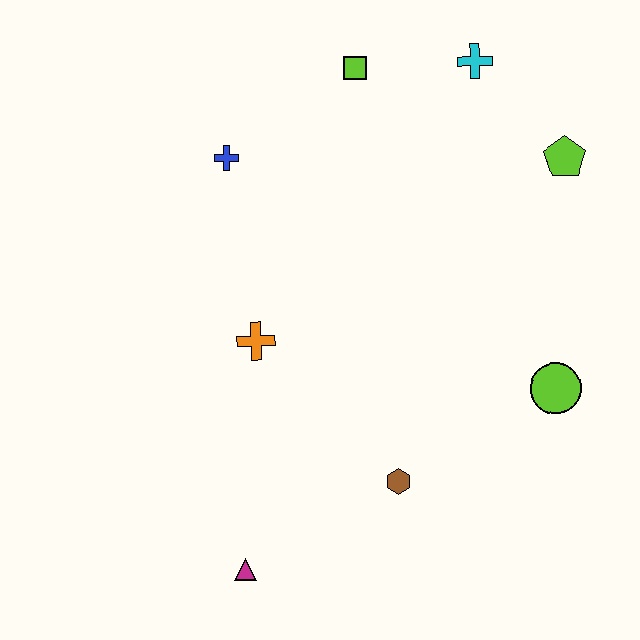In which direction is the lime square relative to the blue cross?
The lime square is to the right of the blue cross.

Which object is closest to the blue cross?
The lime square is closest to the blue cross.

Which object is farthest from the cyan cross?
The magenta triangle is farthest from the cyan cross.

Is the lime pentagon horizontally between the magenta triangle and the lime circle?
No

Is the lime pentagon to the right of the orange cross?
Yes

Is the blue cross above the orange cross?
Yes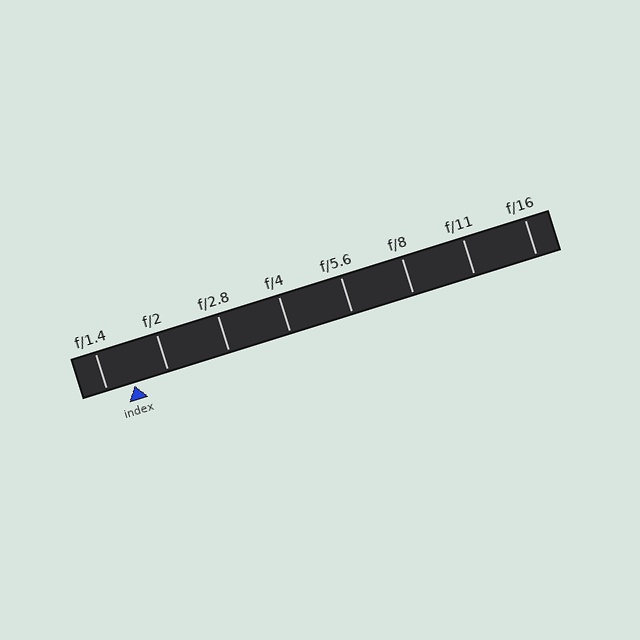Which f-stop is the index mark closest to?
The index mark is closest to f/1.4.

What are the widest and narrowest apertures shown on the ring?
The widest aperture shown is f/1.4 and the narrowest is f/16.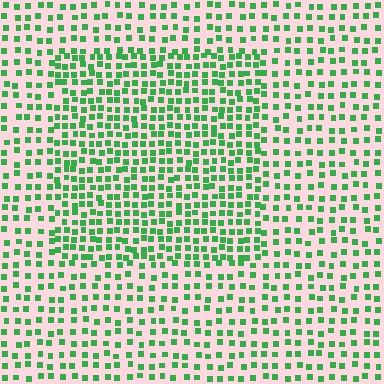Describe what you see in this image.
The image contains small green elements arranged at two different densities. A rectangle-shaped region is visible where the elements are more densely packed than the surrounding area.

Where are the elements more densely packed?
The elements are more densely packed inside the rectangle boundary.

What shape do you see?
I see a rectangle.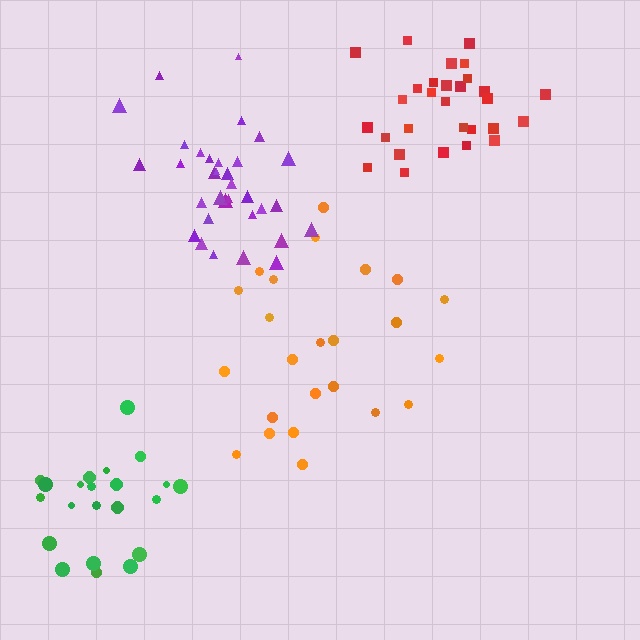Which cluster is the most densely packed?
Red.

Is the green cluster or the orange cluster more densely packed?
Green.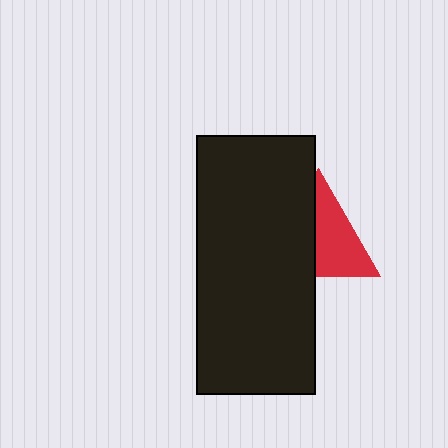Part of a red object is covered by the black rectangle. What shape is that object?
It is a triangle.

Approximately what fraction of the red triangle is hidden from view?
Roughly 46% of the red triangle is hidden behind the black rectangle.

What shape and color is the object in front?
The object in front is a black rectangle.